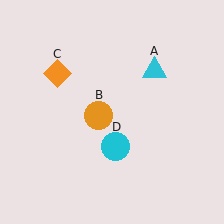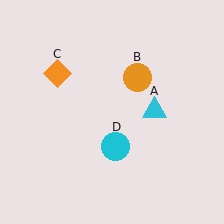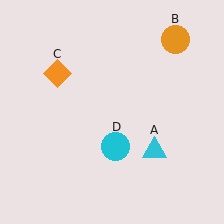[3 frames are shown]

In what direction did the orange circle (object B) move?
The orange circle (object B) moved up and to the right.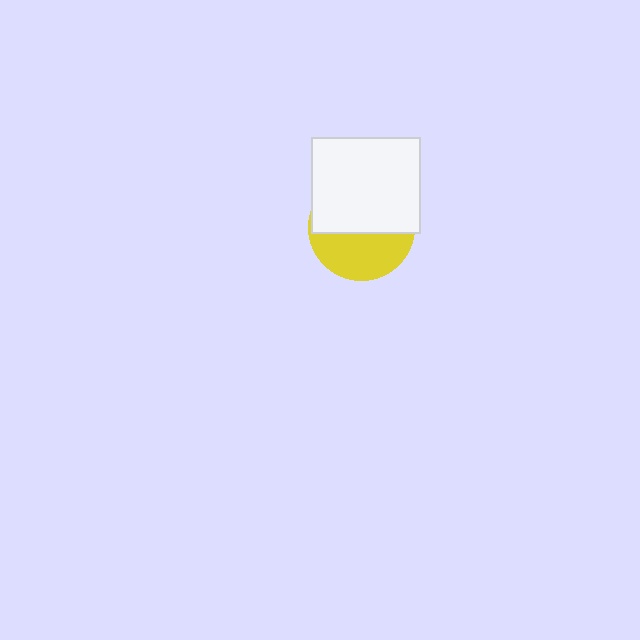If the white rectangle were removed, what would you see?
You would see the complete yellow circle.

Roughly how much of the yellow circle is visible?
A small part of it is visible (roughly 44%).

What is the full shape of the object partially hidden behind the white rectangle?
The partially hidden object is a yellow circle.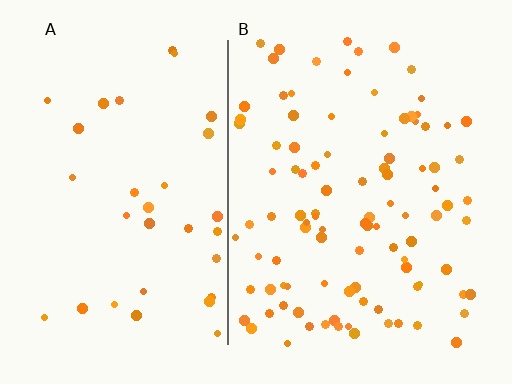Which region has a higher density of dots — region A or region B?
B (the right).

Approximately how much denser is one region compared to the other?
Approximately 2.9× — region B over region A.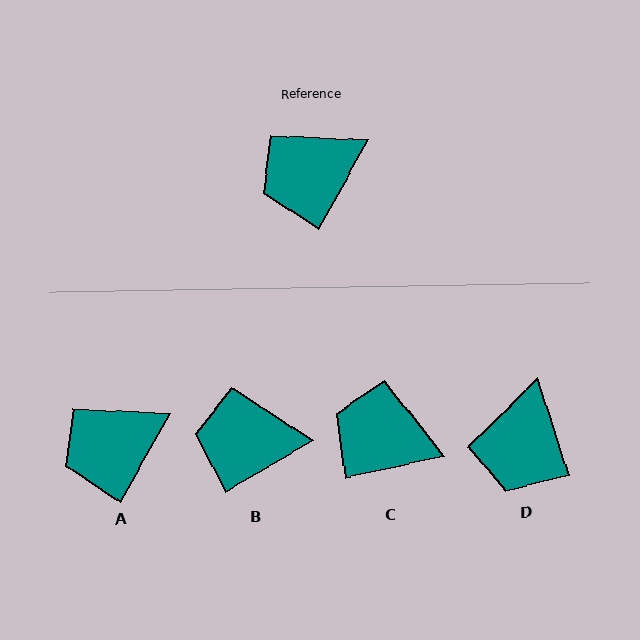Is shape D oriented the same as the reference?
No, it is off by about 47 degrees.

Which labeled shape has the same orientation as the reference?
A.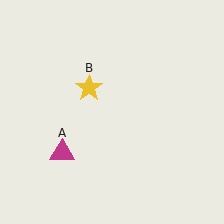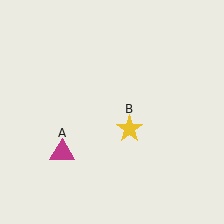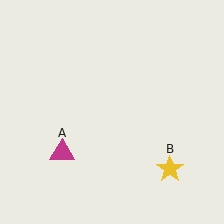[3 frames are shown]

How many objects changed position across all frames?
1 object changed position: yellow star (object B).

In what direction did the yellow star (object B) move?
The yellow star (object B) moved down and to the right.